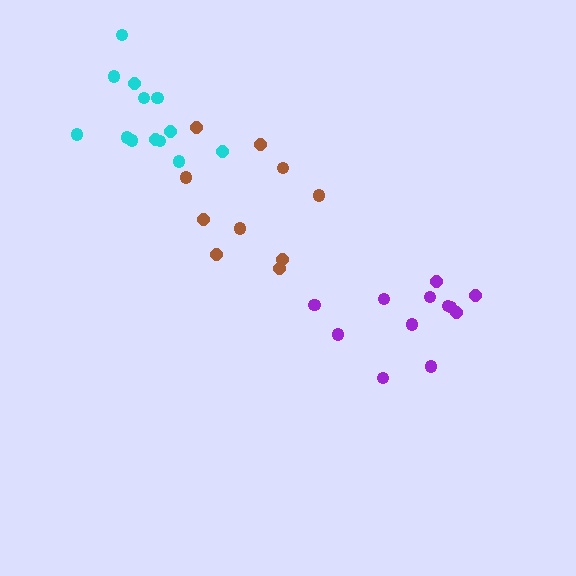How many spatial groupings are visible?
There are 3 spatial groupings.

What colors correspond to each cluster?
The clusters are colored: brown, purple, cyan.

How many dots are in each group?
Group 1: 10 dots, Group 2: 12 dots, Group 3: 13 dots (35 total).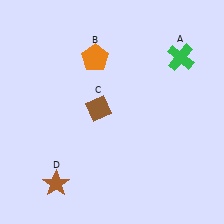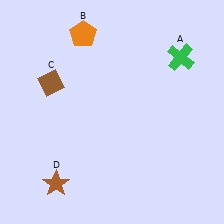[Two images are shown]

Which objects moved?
The objects that moved are: the orange pentagon (B), the brown diamond (C).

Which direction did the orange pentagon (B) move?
The orange pentagon (B) moved up.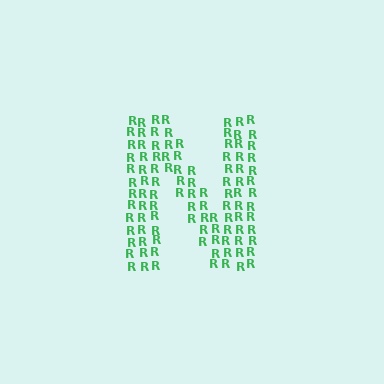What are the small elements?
The small elements are letter R's.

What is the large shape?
The large shape is the letter N.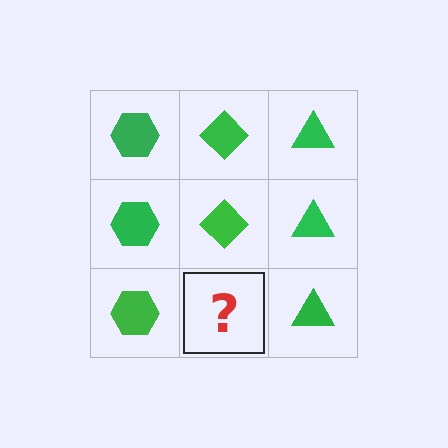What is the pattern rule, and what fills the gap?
The rule is that each column has a consistent shape. The gap should be filled with a green diamond.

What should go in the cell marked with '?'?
The missing cell should contain a green diamond.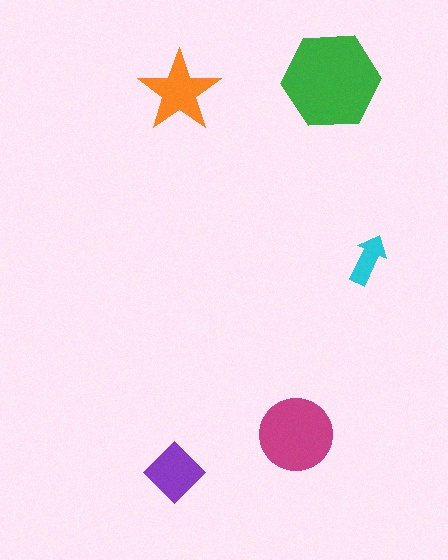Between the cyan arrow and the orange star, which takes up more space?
The orange star.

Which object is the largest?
The green hexagon.